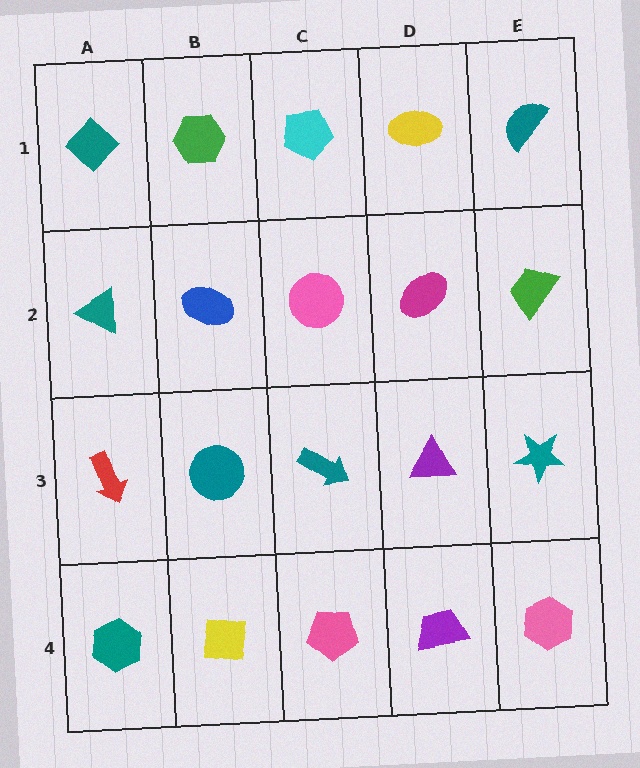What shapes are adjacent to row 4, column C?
A teal arrow (row 3, column C), a yellow square (row 4, column B), a purple trapezoid (row 4, column D).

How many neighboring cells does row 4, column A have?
2.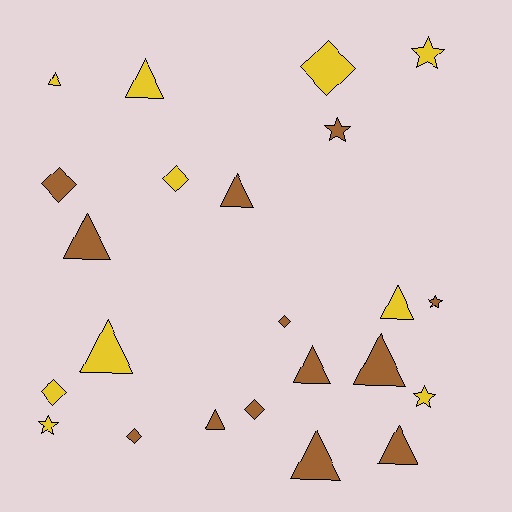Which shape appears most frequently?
Triangle, with 11 objects.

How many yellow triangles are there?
There are 4 yellow triangles.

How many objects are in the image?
There are 23 objects.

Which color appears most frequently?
Brown, with 13 objects.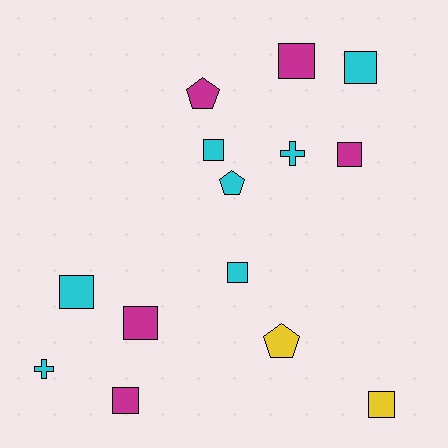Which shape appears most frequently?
Square, with 9 objects.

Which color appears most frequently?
Cyan, with 7 objects.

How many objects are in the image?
There are 14 objects.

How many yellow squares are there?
There is 1 yellow square.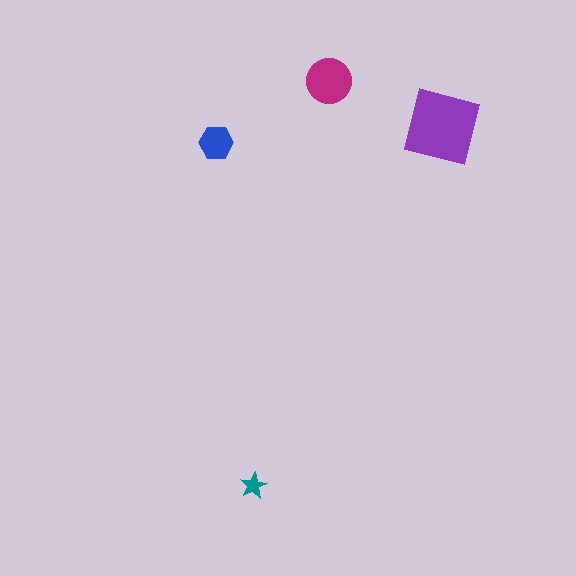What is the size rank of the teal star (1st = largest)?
4th.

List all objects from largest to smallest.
The purple square, the magenta circle, the blue hexagon, the teal star.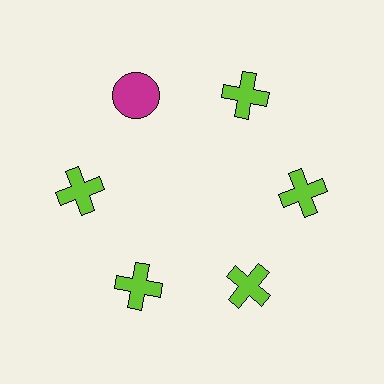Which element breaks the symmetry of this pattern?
The magenta circle at roughly the 11 o'clock position breaks the symmetry. All other shapes are lime crosses.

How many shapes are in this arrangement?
There are 6 shapes arranged in a ring pattern.